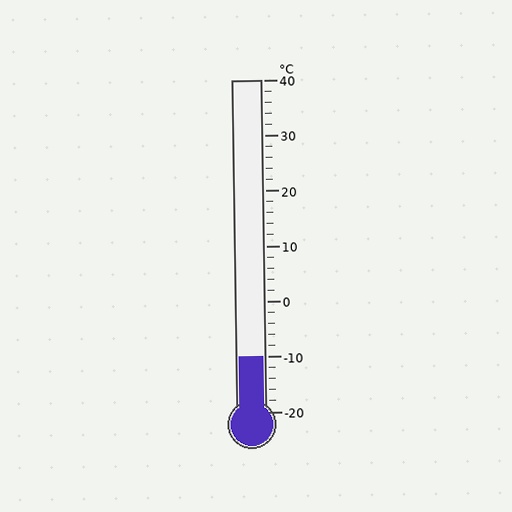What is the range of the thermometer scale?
The thermometer scale ranges from -20°C to 40°C.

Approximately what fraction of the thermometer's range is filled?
The thermometer is filled to approximately 15% of its range.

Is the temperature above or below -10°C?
The temperature is at -10°C.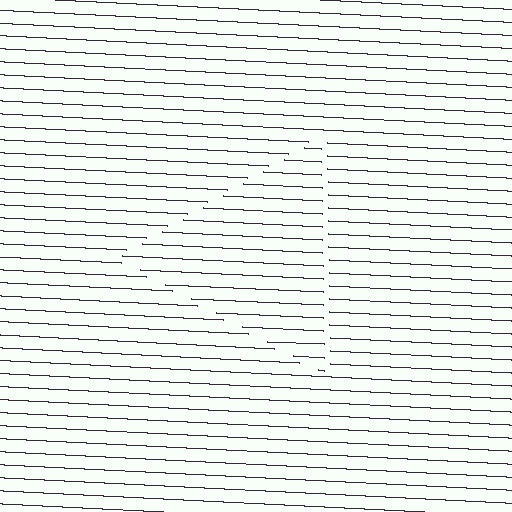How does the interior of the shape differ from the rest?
The interior of the shape contains the same grating, shifted by half a period — the contour is defined by the phase discontinuity where line-ends from the inner and outer gratings abut.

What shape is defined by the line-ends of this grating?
An illusory triangle. The interior of the shape contains the same grating, shifted by half a period — the contour is defined by the phase discontinuity where line-ends from the inner and outer gratings abut.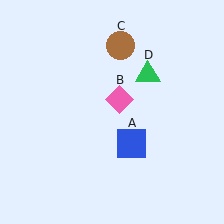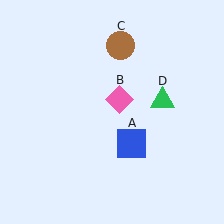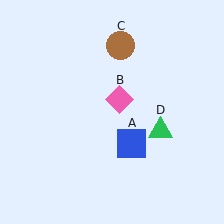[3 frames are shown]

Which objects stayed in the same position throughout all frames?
Blue square (object A) and pink diamond (object B) and brown circle (object C) remained stationary.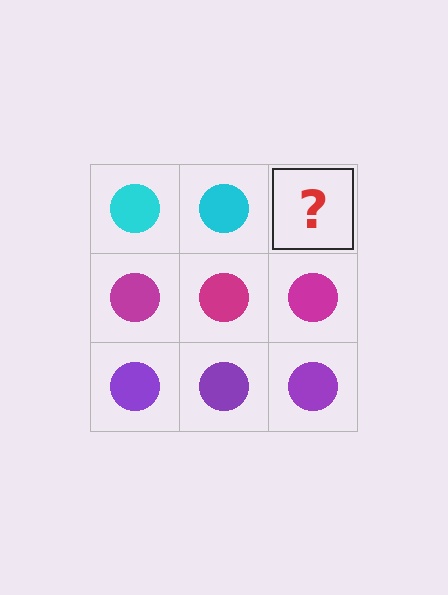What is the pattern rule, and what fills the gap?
The rule is that each row has a consistent color. The gap should be filled with a cyan circle.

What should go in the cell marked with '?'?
The missing cell should contain a cyan circle.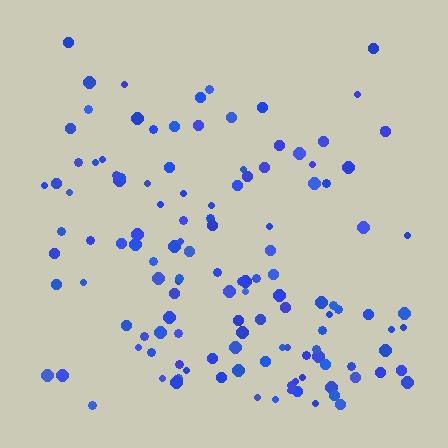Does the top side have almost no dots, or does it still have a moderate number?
Still a moderate number, just noticeably fewer than the bottom.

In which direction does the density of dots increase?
From top to bottom, with the bottom side densest.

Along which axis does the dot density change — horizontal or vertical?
Vertical.